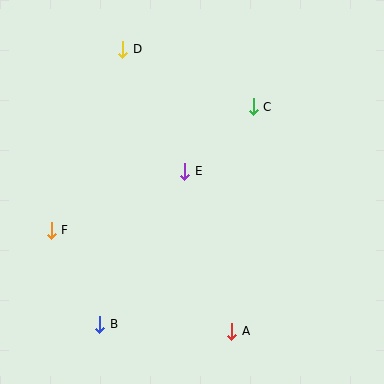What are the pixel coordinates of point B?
Point B is at (100, 324).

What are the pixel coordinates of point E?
Point E is at (185, 171).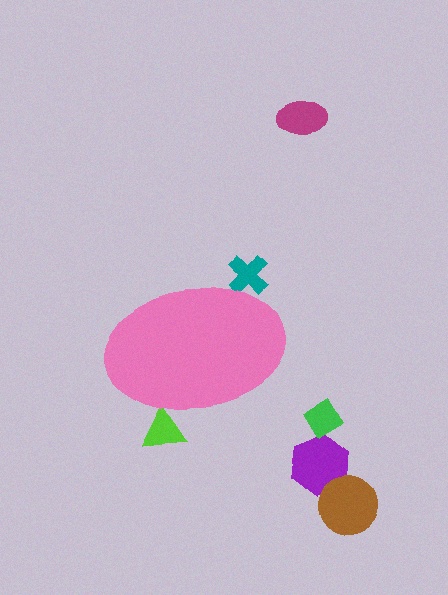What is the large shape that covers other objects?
A pink ellipse.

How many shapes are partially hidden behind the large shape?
2 shapes are partially hidden.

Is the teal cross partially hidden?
Yes, the teal cross is partially hidden behind the pink ellipse.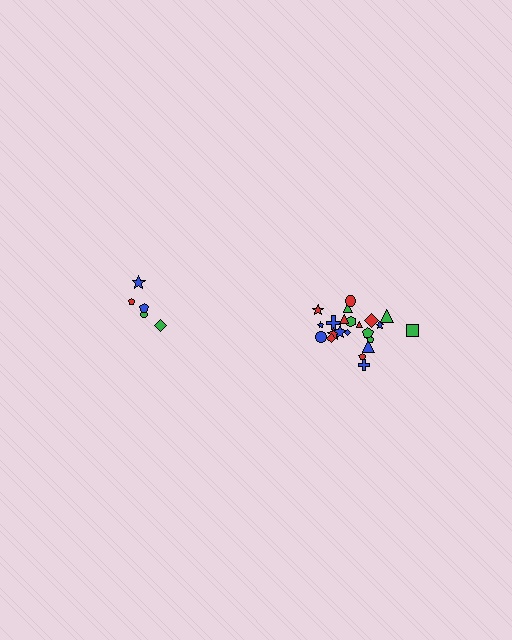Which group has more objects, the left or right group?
The right group.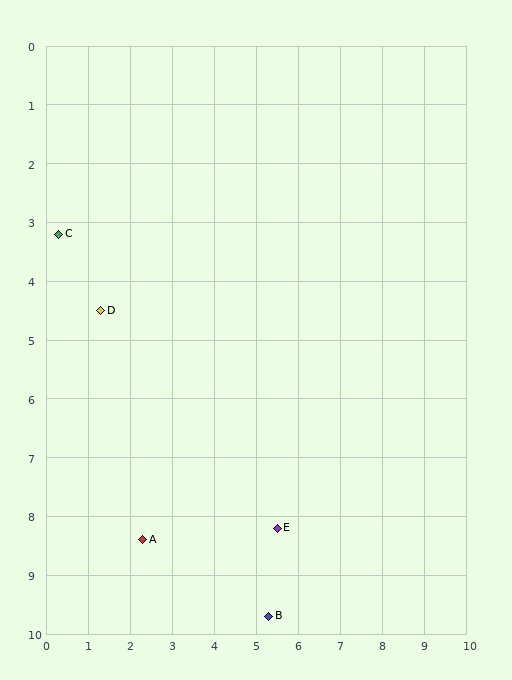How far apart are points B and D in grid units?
Points B and D are about 6.6 grid units apart.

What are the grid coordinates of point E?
Point E is at approximately (5.5, 8.2).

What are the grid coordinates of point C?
Point C is at approximately (0.3, 3.2).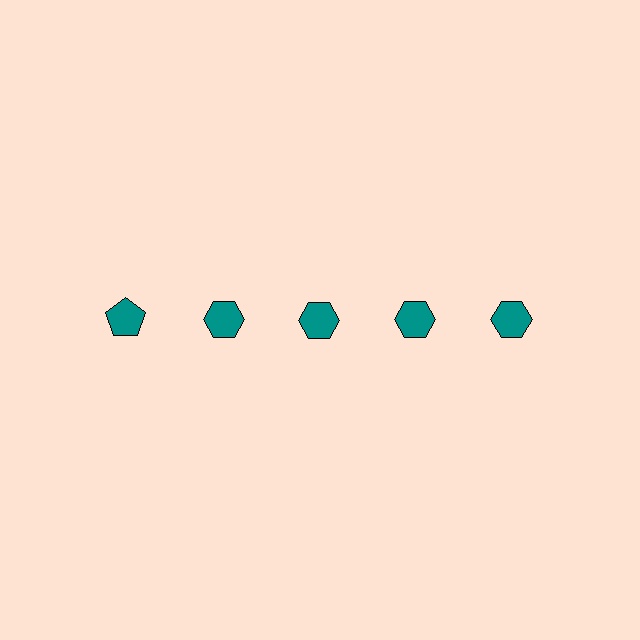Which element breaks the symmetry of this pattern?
The teal pentagon in the top row, leftmost column breaks the symmetry. All other shapes are teal hexagons.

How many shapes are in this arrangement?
There are 5 shapes arranged in a grid pattern.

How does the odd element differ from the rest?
It has a different shape: pentagon instead of hexagon.